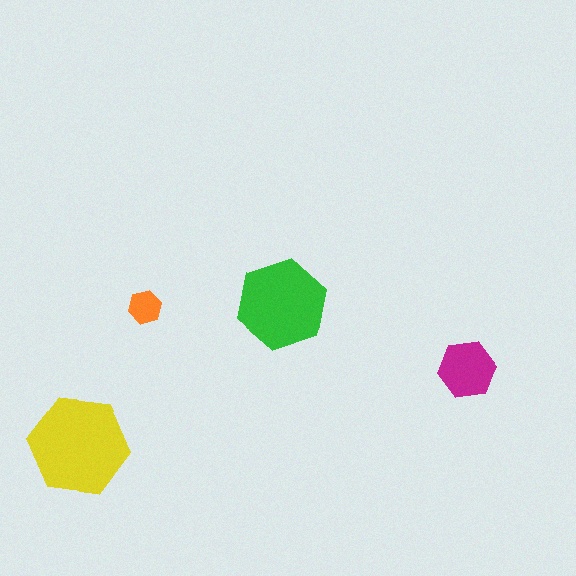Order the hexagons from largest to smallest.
the yellow one, the green one, the magenta one, the orange one.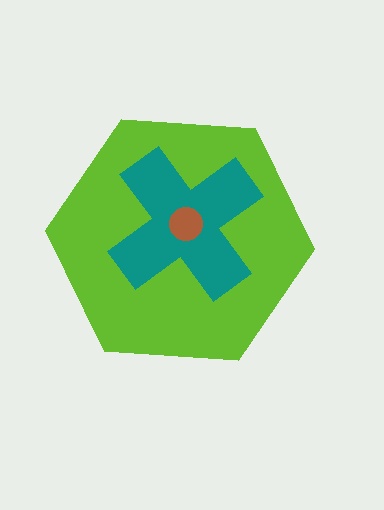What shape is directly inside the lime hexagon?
The teal cross.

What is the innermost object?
The brown circle.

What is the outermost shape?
The lime hexagon.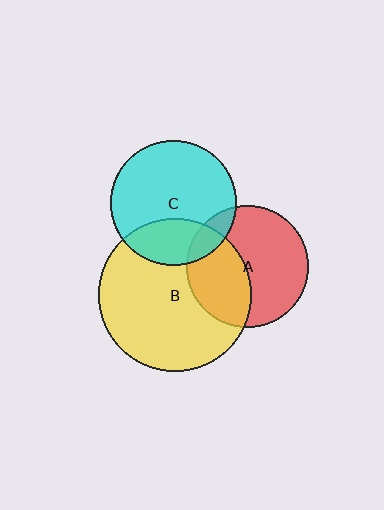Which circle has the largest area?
Circle B (yellow).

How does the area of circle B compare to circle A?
Approximately 1.6 times.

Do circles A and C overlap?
Yes.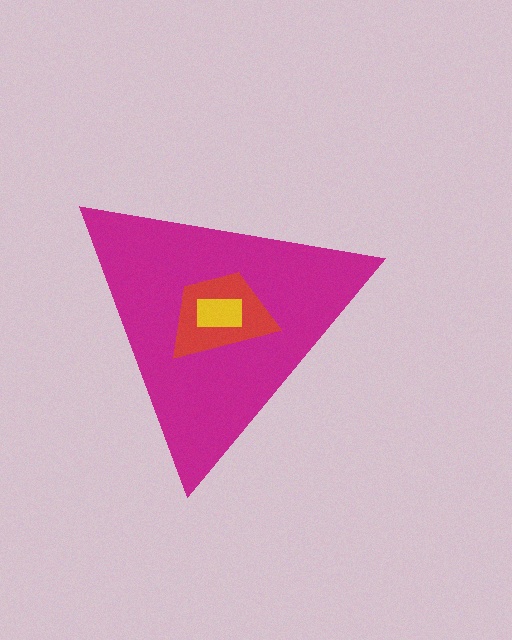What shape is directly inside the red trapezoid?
The yellow rectangle.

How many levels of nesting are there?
3.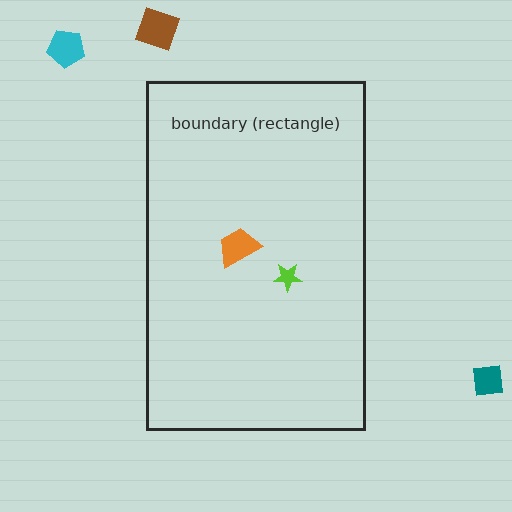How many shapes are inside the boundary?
2 inside, 3 outside.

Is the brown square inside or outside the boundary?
Outside.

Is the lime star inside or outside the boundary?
Inside.